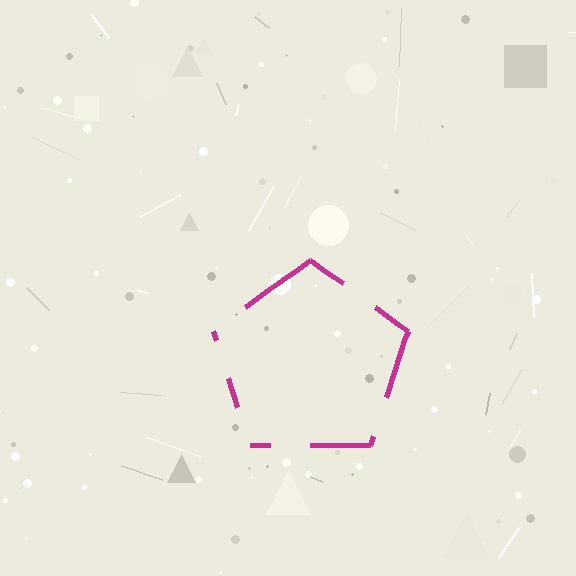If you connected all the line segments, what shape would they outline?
They would outline a pentagon.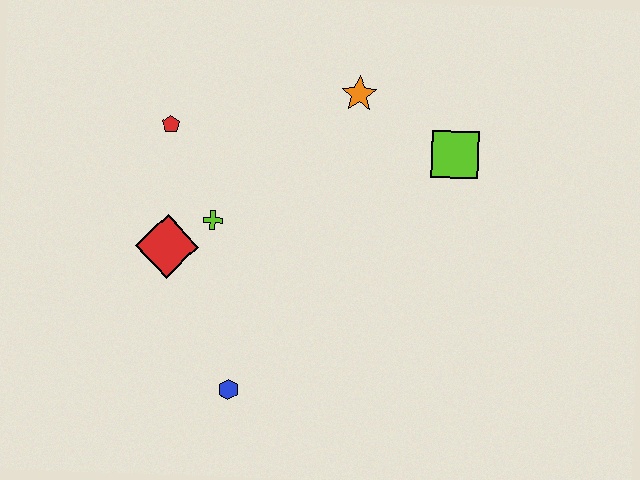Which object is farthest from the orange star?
The blue hexagon is farthest from the orange star.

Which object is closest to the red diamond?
The lime cross is closest to the red diamond.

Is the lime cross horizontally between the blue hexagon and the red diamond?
Yes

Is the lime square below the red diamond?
No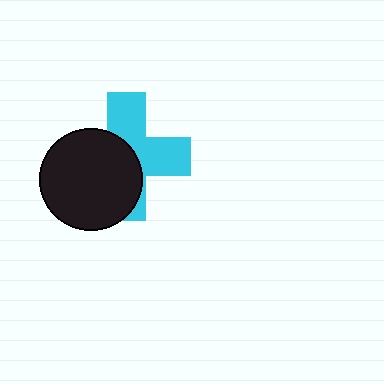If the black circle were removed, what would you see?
You would see the complete cyan cross.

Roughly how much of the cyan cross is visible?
About half of it is visible (roughly 50%).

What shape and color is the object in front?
The object in front is a black circle.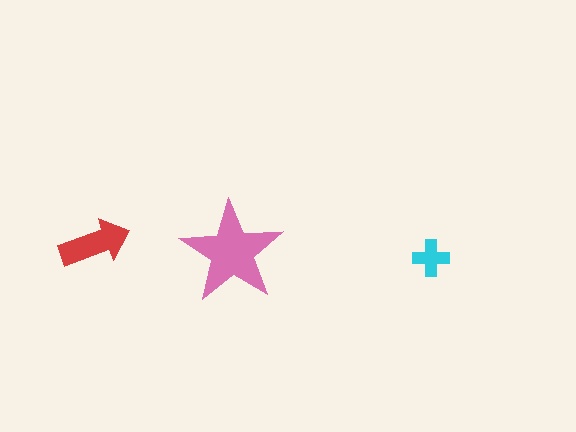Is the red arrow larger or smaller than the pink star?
Smaller.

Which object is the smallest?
The cyan cross.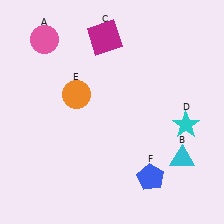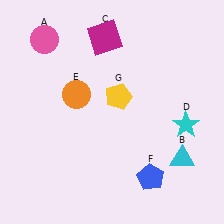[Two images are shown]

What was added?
A yellow pentagon (G) was added in Image 2.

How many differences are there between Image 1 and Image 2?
There is 1 difference between the two images.